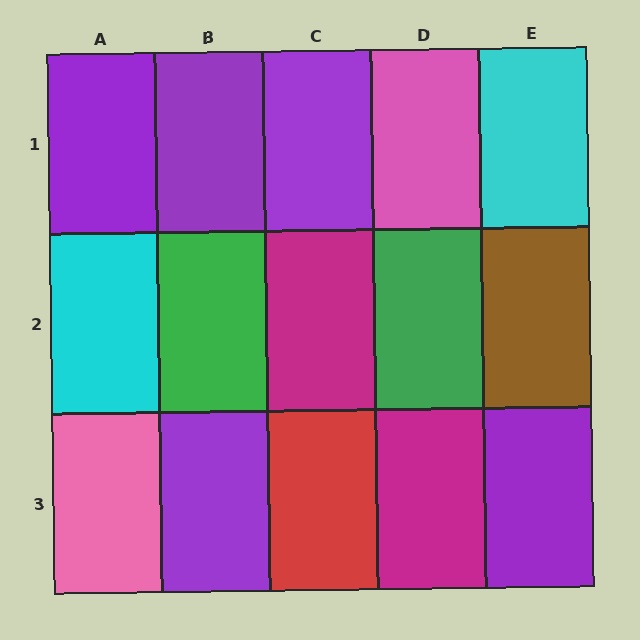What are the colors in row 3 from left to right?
Pink, purple, red, magenta, purple.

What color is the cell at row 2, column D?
Green.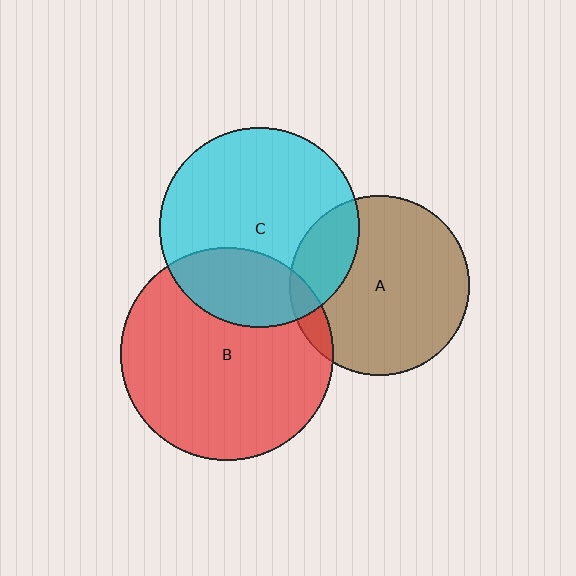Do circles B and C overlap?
Yes.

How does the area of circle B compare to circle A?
Approximately 1.4 times.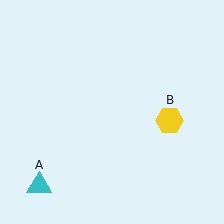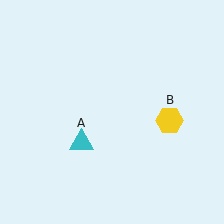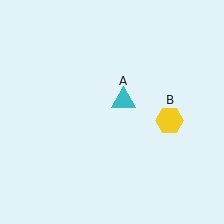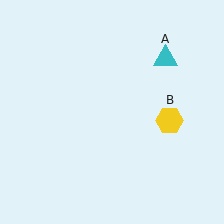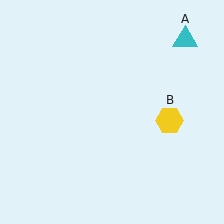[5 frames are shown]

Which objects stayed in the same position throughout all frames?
Yellow hexagon (object B) remained stationary.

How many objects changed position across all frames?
1 object changed position: cyan triangle (object A).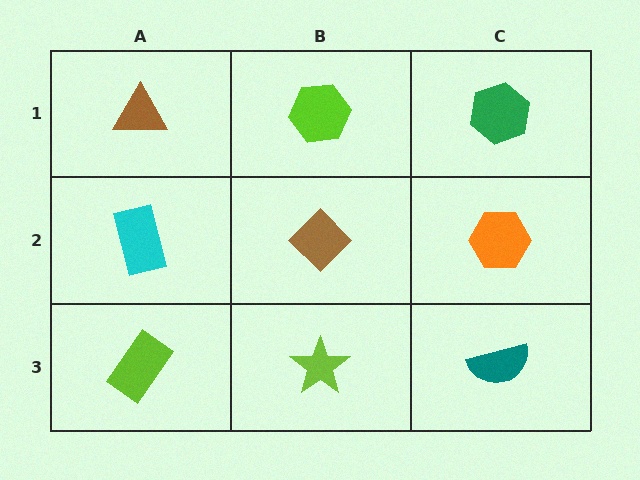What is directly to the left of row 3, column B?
A lime rectangle.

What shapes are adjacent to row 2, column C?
A green hexagon (row 1, column C), a teal semicircle (row 3, column C), a brown diamond (row 2, column B).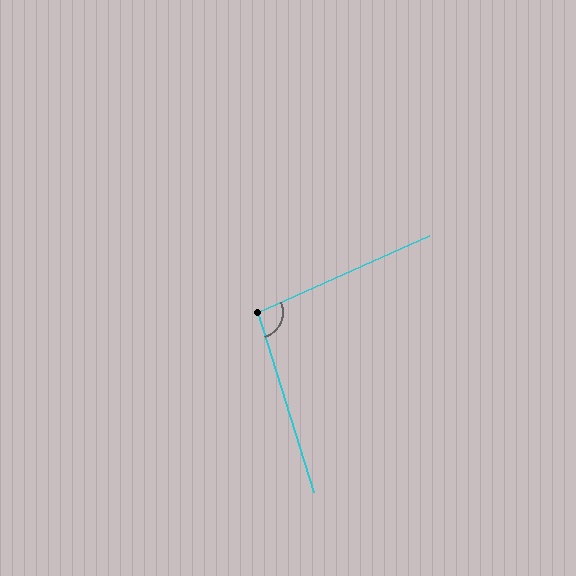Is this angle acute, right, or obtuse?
It is obtuse.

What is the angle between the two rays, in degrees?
Approximately 97 degrees.